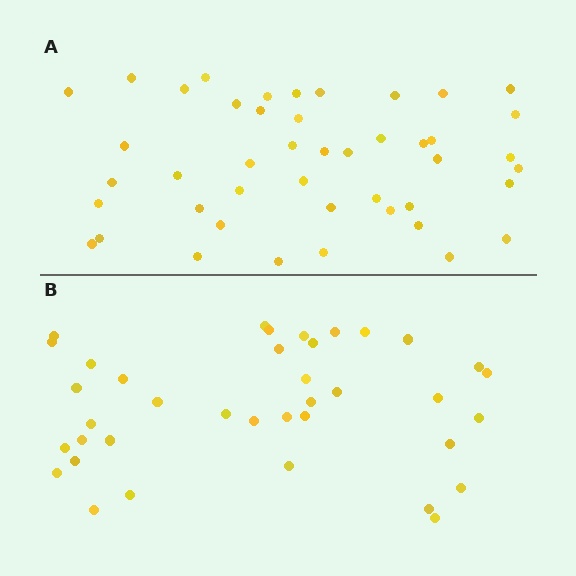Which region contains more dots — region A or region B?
Region A (the top region) has more dots.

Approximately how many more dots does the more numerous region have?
Region A has roughly 8 or so more dots than region B.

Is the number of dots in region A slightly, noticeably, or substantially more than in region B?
Region A has only slightly more — the two regions are fairly close. The ratio is roughly 1.2 to 1.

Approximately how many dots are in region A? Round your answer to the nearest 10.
About 40 dots. (The exact count is 45, which rounds to 40.)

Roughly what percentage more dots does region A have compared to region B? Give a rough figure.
About 20% more.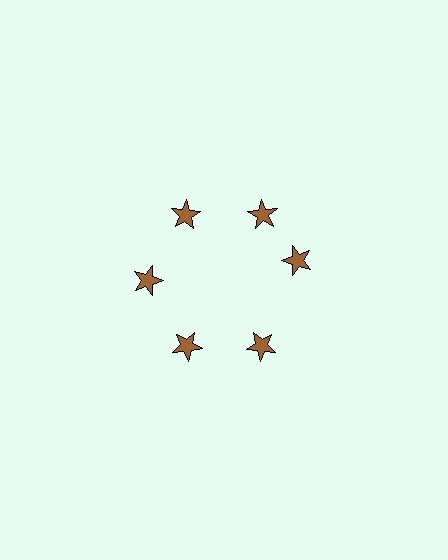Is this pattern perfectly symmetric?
No. The 6 brown stars are arranged in a ring, but one element near the 3 o'clock position is rotated out of alignment along the ring, breaking the 6-fold rotational symmetry.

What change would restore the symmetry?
The symmetry would be restored by rotating it back into even spacing with its neighbors so that all 6 stars sit at equal angles and equal distance from the center.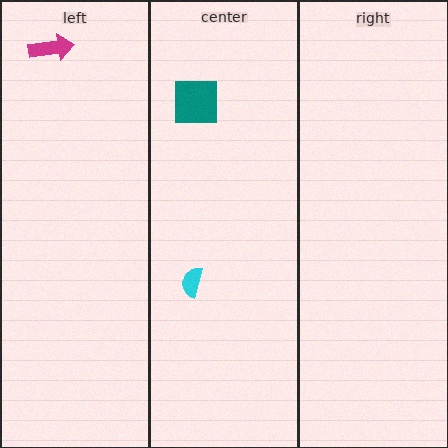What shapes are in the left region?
The magenta arrow.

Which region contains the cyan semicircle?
The center region.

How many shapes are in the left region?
1.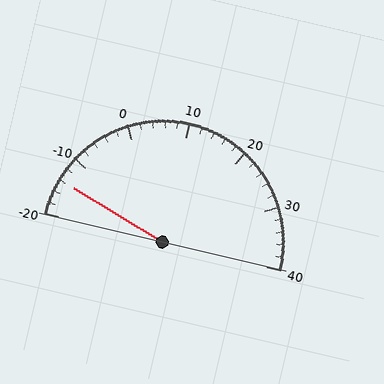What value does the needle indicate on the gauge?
The needle indicates approximately -14.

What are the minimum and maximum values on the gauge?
The gauge ranges from -20 to 40.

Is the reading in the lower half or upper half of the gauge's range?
The reading is in the lower half of the range (-20 to 40).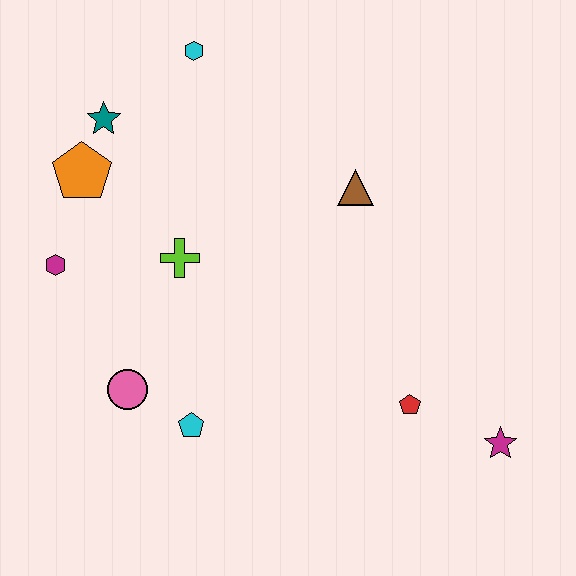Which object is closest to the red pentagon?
The magenta star is closest to the red pentagon.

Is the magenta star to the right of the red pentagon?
Yes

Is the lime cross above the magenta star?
Yes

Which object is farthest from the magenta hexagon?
The magenta star is farthest from the magenta hexagon.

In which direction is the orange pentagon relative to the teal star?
The orange pentagon is below the teal star.